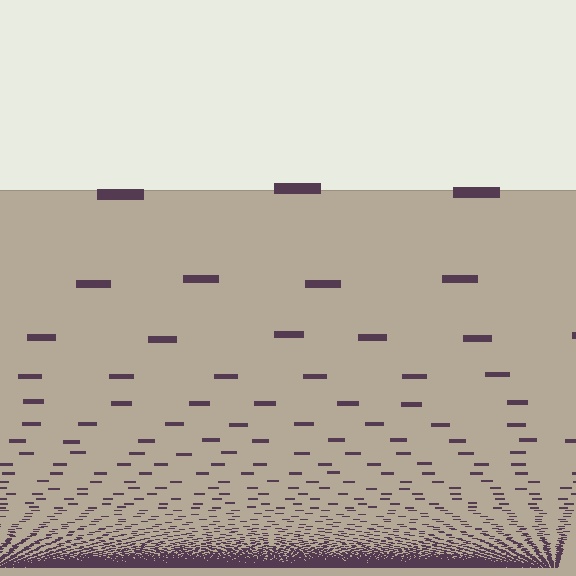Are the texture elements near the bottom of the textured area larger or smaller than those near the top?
Smaller. The gradient is inverted — elements near the bottom are smaller and denser.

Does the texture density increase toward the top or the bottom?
Density increases toward the bottom.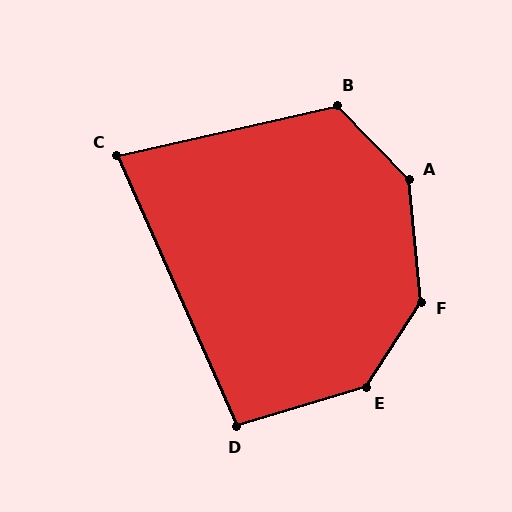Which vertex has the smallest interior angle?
C, at approximately 79 degrees.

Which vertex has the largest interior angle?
F, at approximately 142 degrees.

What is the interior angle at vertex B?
Approximately 121 degrees (obtuse).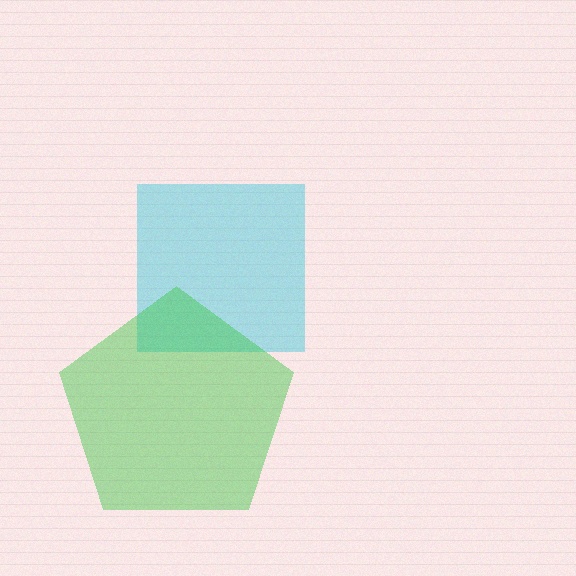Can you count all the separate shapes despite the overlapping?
Yes, there are 2 separate shapes.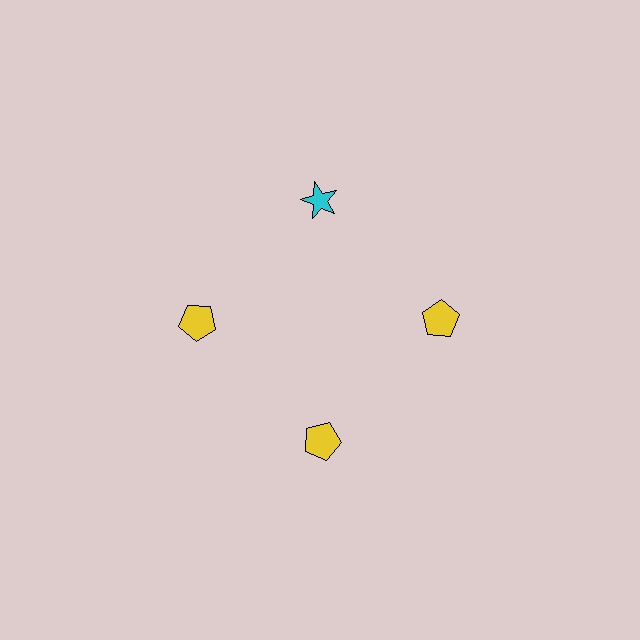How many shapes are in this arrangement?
There are 4 shapes arranged in a ring pattern.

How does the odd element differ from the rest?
It differs in both color (cyan instead of yellow) and shape (star instead of pentagon).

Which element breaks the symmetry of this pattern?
The cyan star at roughly the 12 o'clock position breaks the symmetry. All other shapes are yellow pentagons.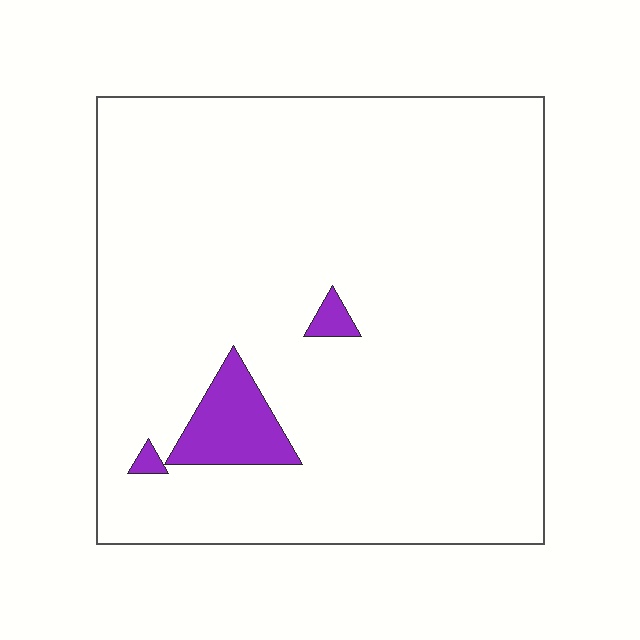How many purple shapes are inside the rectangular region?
3.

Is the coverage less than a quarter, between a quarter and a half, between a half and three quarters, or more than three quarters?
Less than a quarter.